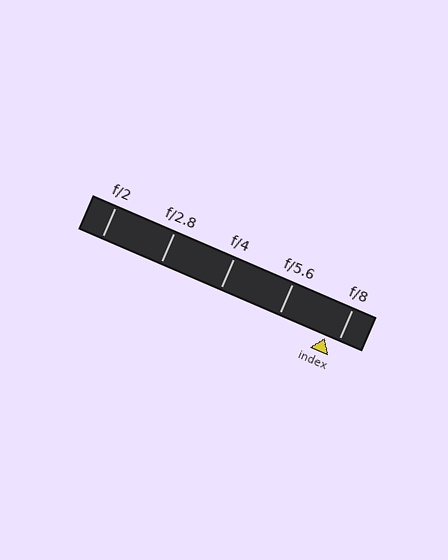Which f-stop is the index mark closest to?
The index mark is closest to f/8.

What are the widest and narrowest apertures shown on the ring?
The widest aperture shown is f/2 and the narrowest is f/8.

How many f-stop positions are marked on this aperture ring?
There are 5 f-stop positions marked.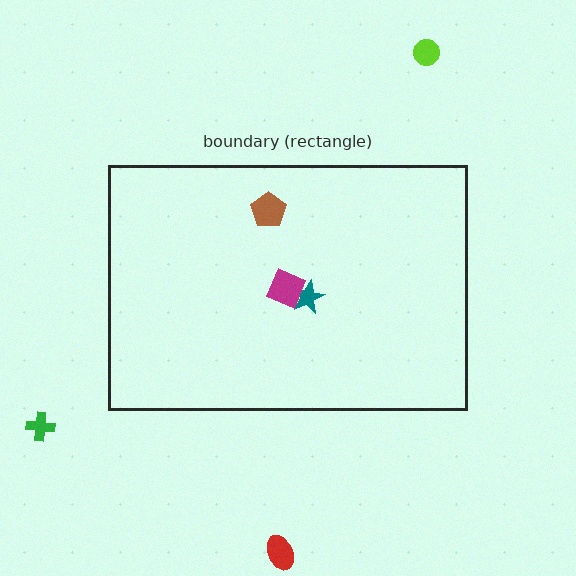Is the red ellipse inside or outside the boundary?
Outside.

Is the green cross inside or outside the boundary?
Outside.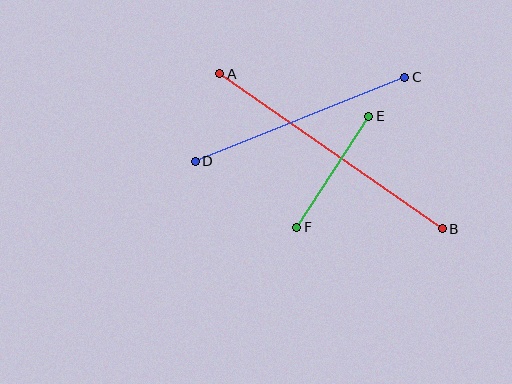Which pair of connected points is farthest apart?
Points A and B are farthest apart.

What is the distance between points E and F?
The distance is approximately 132 pixels.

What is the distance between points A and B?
The distance is approximately 271 pixels.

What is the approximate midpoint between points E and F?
The midpoint is at approximately (333, 172) pixels.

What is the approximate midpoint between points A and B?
The midpoint is at approximately (331, 151) pixels.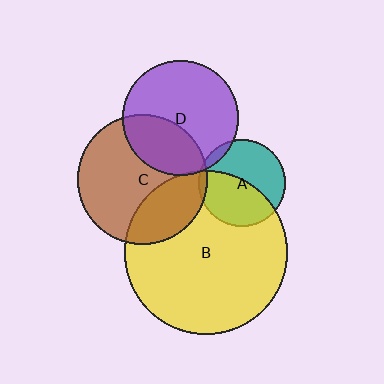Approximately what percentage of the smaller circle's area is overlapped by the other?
Approximately 5%.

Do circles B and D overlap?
Yes.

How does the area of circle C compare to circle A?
Approximately 2.3 times.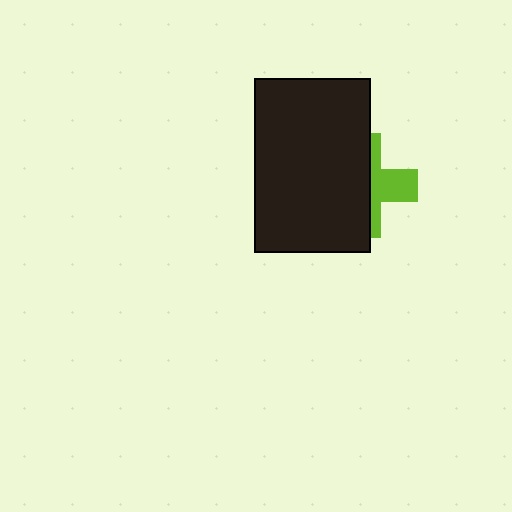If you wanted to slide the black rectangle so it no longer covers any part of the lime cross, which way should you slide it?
Slide it left — that is the most direct way to separate the two shapes.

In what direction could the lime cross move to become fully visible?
The lime cross could move right. That would shift it out from behind the black rectangle entirely.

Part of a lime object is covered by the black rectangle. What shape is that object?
It is a cross.